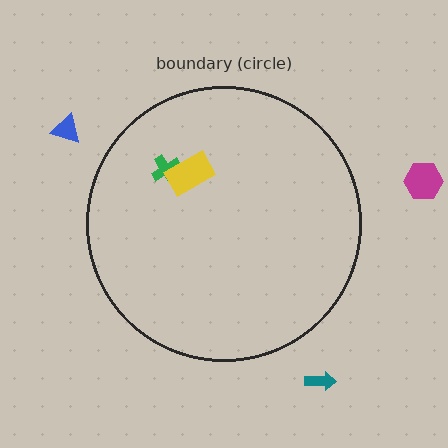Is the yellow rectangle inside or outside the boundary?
Inside.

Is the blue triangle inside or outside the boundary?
Outside.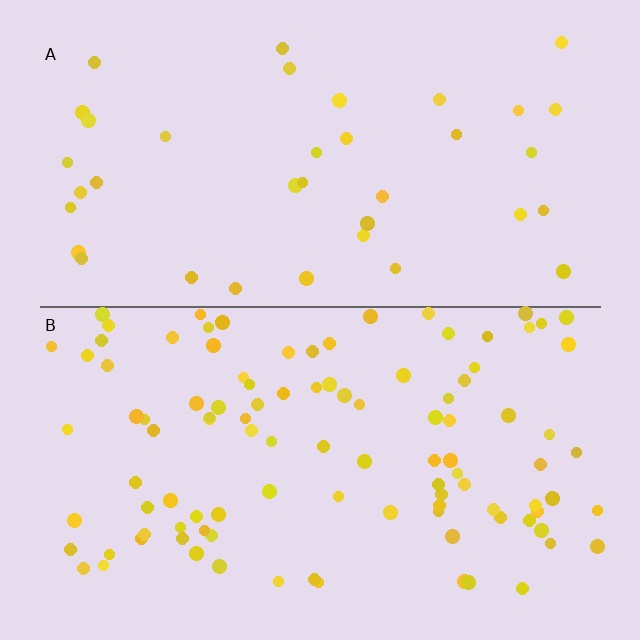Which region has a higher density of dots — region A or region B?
B (the bottom).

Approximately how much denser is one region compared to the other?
Approximately 2.7× — region B over region A.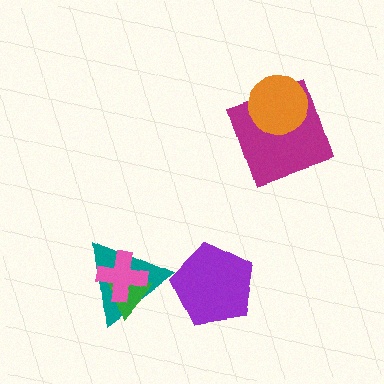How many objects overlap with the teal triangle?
2 objects overlap with the teal triangle.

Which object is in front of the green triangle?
The pink cross is in front of the green triangle.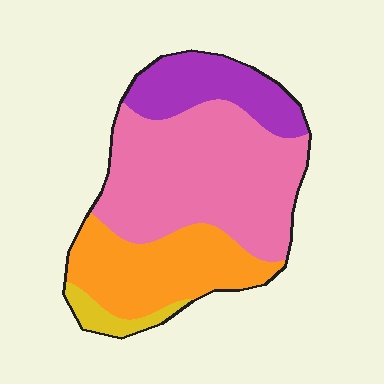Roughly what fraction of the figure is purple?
Purple covers roughly 20% of the figure.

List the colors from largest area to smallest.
From largest to smallest: pink, orange, purple, yellow.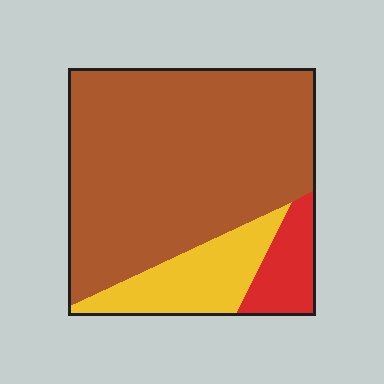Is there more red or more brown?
Brown.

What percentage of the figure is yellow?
Yellow takes up about one sixth (1/6) of the figure.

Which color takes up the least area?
Red, at roughly 10%.